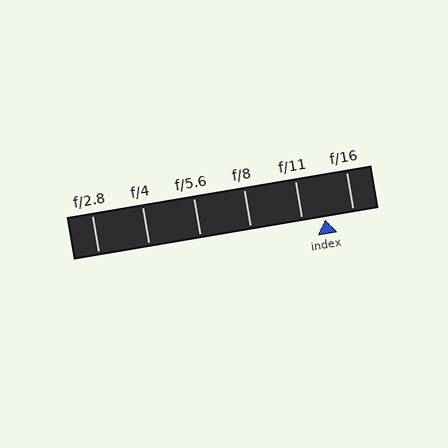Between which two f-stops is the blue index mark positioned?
The index mark is between f/11 and f/16.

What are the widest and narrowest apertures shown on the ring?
The widest aperture shown is f/2.8 and the narrowest is f/16.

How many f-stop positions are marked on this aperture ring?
There are 6 f-stop positions marked.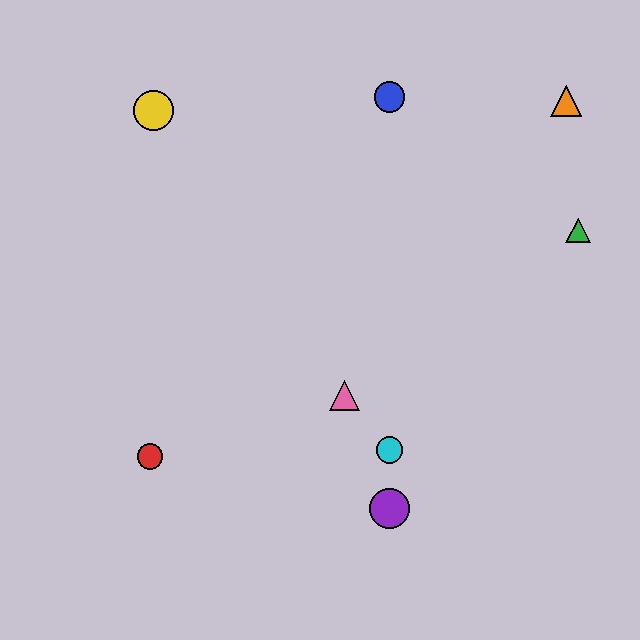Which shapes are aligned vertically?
The blue circle, the purple circle, the cyan circle are aligned vertically.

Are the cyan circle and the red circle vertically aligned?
No, the cyan circle is at x≈390 and the red circle is at x≈150.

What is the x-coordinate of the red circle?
The red circle is at x≈150.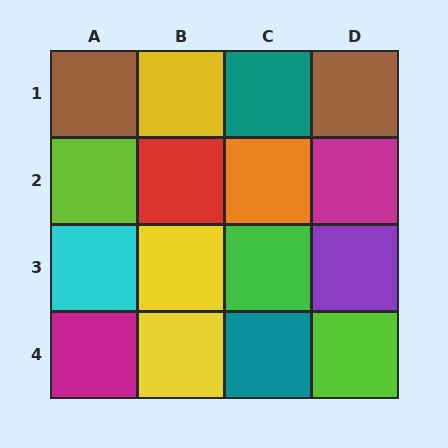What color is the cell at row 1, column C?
Teal.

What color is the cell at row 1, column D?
Brown.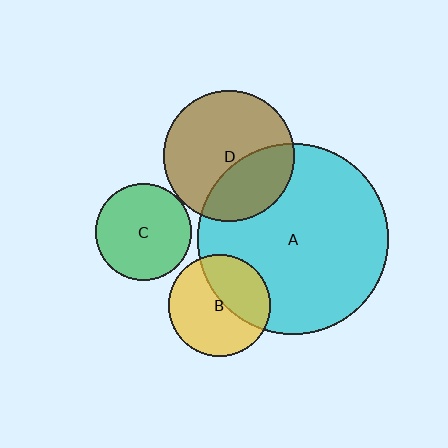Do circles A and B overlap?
Yes.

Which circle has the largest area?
Circle A (cyan).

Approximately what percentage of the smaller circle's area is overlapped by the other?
Approximately 40%.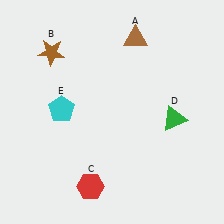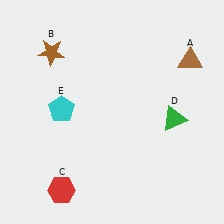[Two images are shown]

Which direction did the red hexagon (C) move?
The red hexagon (C) moved left.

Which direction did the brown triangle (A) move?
The brown triangle (A) moved right.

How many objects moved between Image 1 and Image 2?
2 objects moved between the two images.